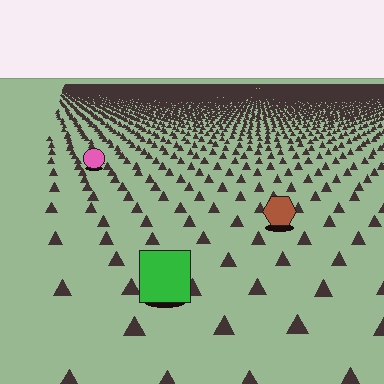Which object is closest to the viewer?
The green square is closest. The texture marks near it are larger and more spread out.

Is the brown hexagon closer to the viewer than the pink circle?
Yes. The brown hexagon is closer — you can tell from the texture gradient: the ground texture is coarser near it.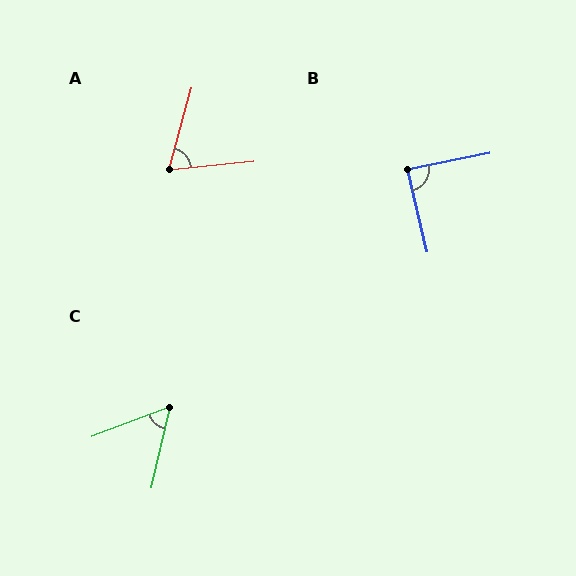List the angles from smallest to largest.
C (56°), A (69°), B (88°).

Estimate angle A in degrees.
Approximately 69 degrees.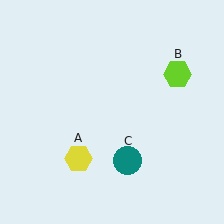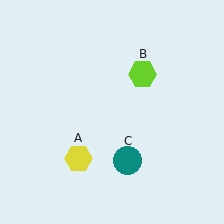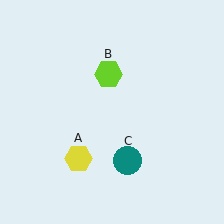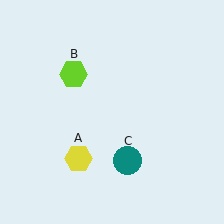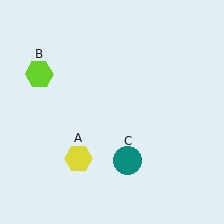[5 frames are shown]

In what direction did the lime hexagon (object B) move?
The lime hexagon (object B) moved left.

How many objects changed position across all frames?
1 object changed position: lime hexagon (object B).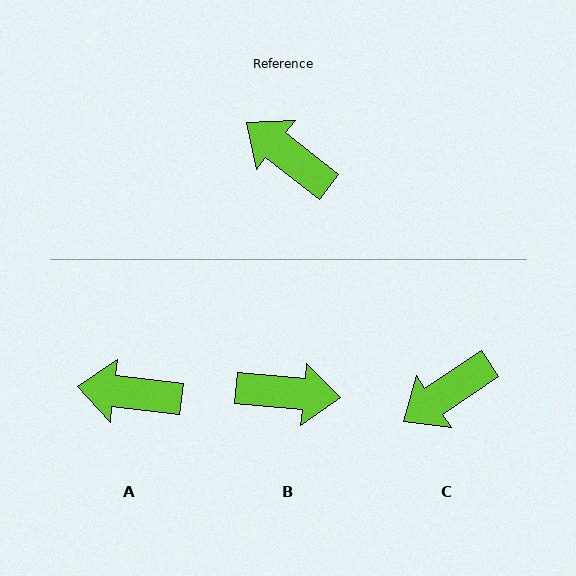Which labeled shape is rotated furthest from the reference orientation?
B, about 147 degrees away.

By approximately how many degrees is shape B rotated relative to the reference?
Approximately 147 degrees clockwise.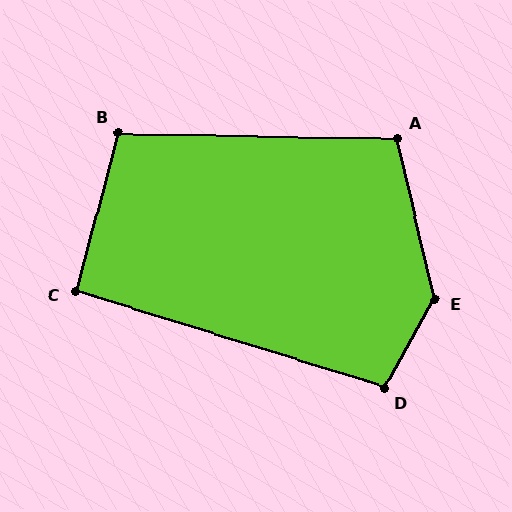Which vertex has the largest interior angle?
E, at approximately 137 degrees.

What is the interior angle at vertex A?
Approximately 104 degrees (obtuse).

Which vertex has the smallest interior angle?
C, at approximately 92 degrees.